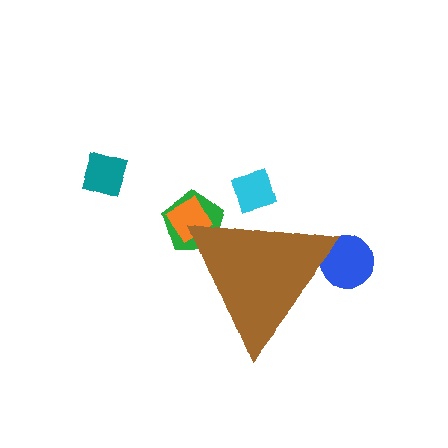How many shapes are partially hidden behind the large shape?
4 shapes are partially hidden.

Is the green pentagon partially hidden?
Yes, the green pentagon is partially hidden behind the brown triangle.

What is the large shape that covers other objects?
A brown triangle.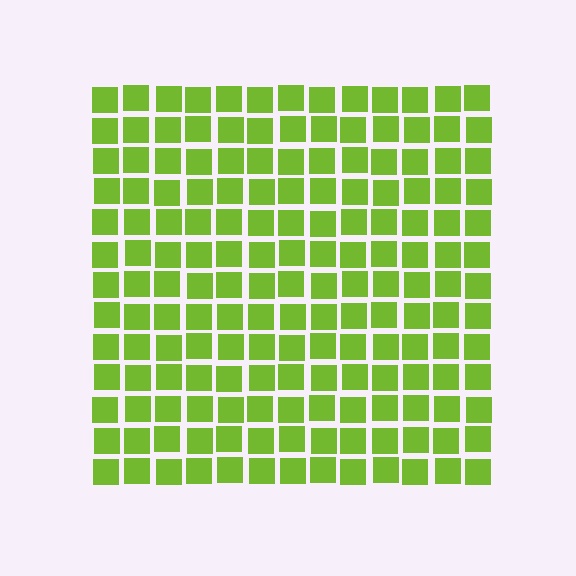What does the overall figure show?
The overall figure shows a square.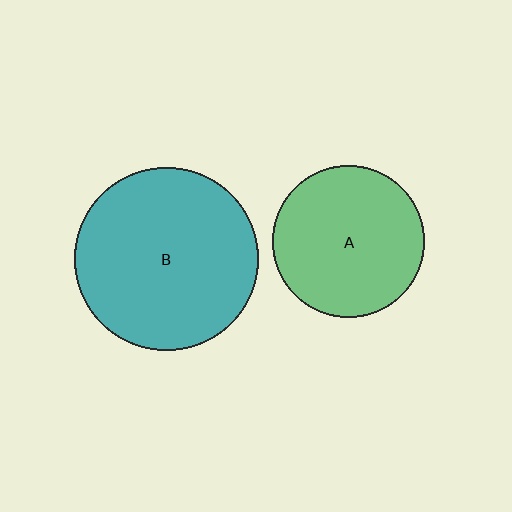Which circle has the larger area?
Circle B (teal).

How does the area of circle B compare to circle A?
Approximately 1.5 times.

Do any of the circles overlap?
No, none of the circles overlap.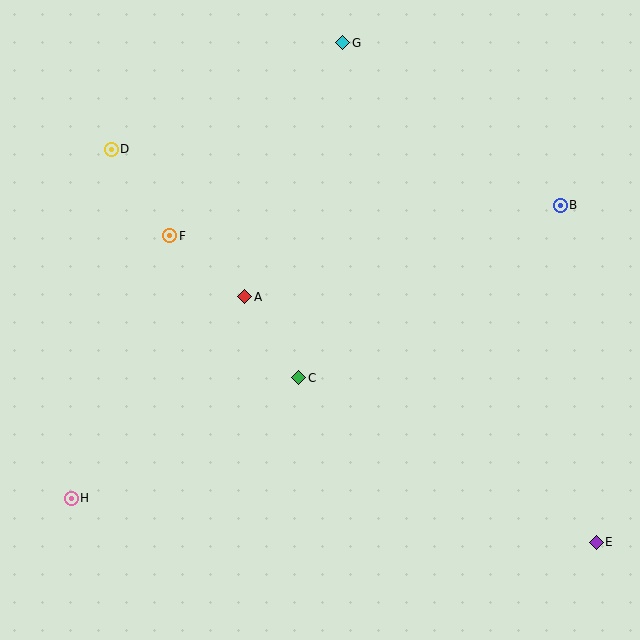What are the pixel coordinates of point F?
Point F is at (170, 236).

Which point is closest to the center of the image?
Point C at (299, 378) is closest to the center.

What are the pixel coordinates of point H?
Point H is at (71, 498).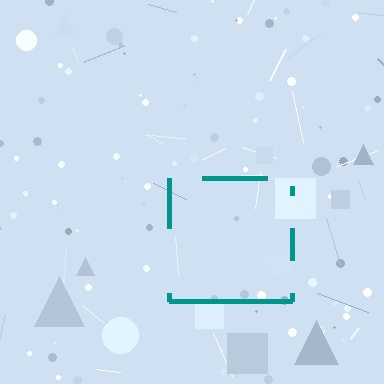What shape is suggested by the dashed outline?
The dashed outline suggests a square.